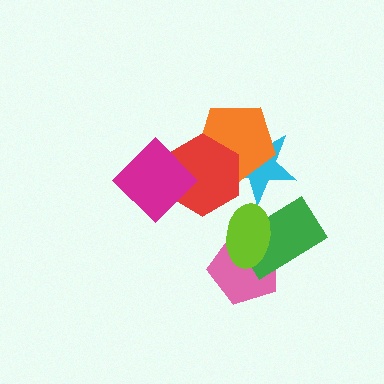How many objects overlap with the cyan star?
2 objects overlap with the cyan star.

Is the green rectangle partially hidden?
Yes, it is partially covered by another shape.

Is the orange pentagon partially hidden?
Yes, it is partially covered by another shape.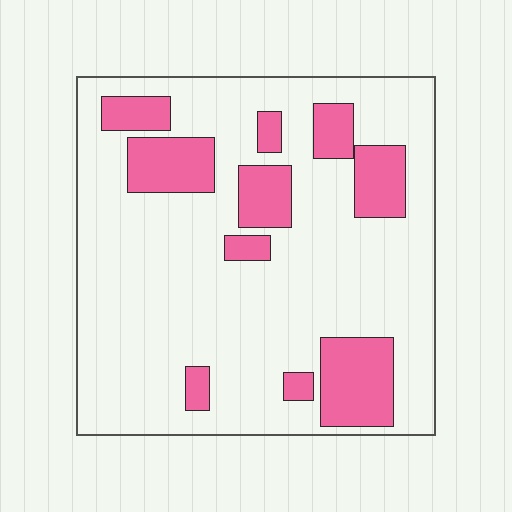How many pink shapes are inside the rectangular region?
10.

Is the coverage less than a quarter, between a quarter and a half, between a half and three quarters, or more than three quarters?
Less than a quarter.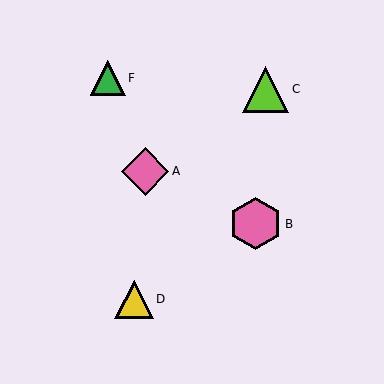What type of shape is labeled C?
Shape C is a lime triangle.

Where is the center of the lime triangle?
The center of the lime triangle is at (266, 89).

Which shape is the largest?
The pink hexagon (labeled B) is the largest.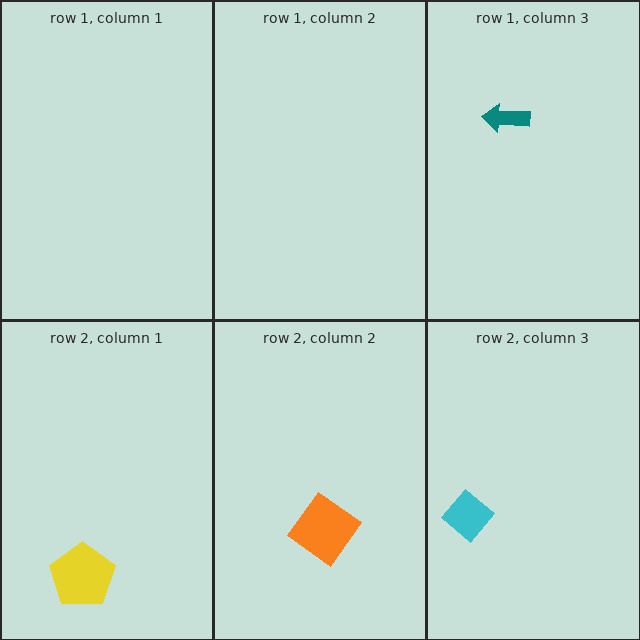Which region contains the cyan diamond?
The row 2, column 3 region.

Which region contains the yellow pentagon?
The row 2, column 1 region.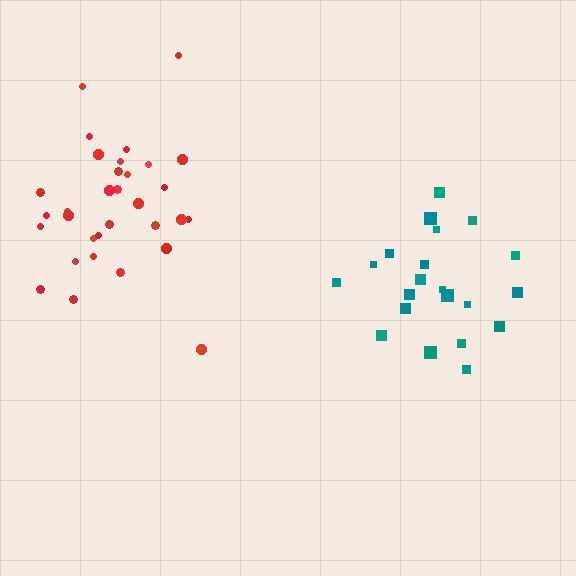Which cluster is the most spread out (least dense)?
Red.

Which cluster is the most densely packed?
Teal.